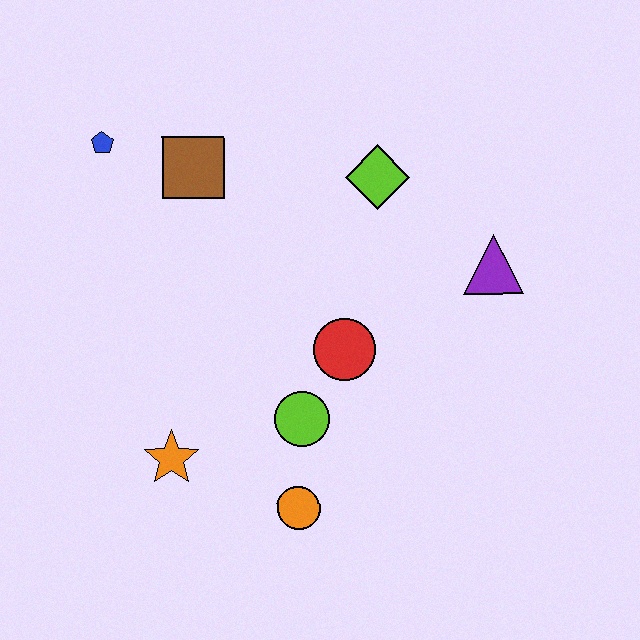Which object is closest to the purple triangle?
The lime diamond is closest to the purple triangle.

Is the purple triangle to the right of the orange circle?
Yes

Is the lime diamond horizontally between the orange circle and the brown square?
No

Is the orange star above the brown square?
No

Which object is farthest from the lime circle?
The blue pentagon is farthest from the lime circle.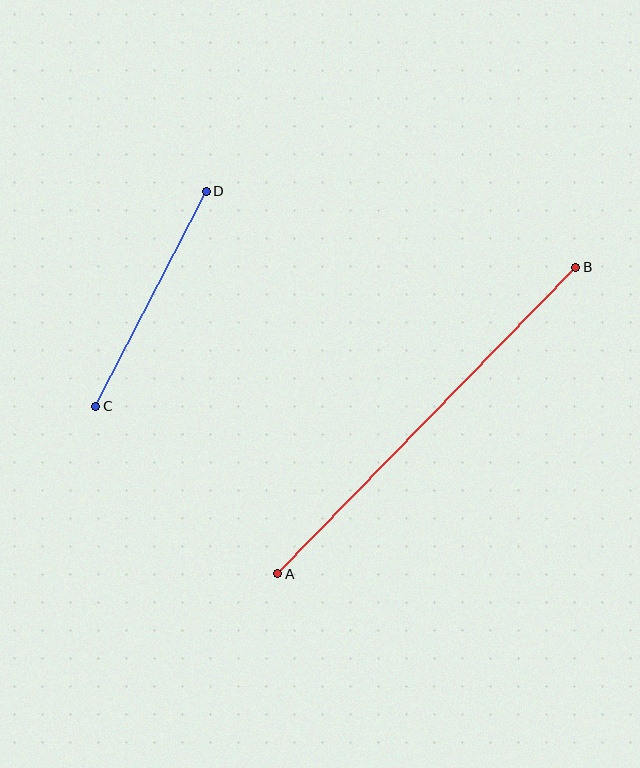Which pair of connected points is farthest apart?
Points A and B are farthest apart.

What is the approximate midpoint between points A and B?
The midpoint is at approximately (427, 421) pixels.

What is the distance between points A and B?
The distance is approximately 428 pixels.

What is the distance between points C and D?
The distance is approximately 242 pixels.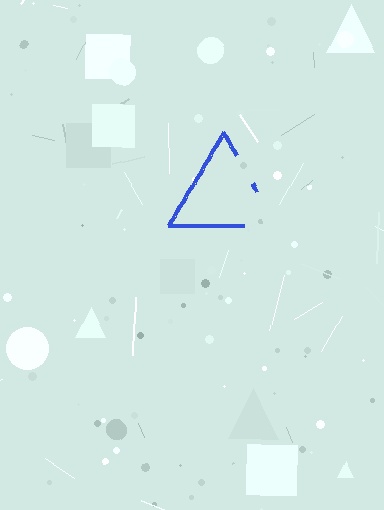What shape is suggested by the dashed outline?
The dashed outline suggests a triangle.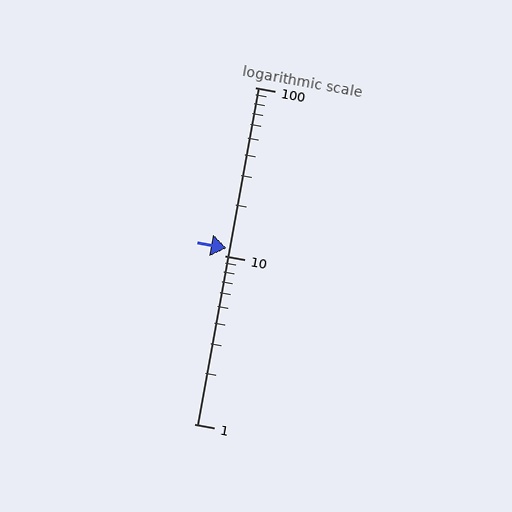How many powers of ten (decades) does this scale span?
The scale spans 2 decades, from 1 to 100.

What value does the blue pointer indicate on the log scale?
The pointer indicates approximately 11.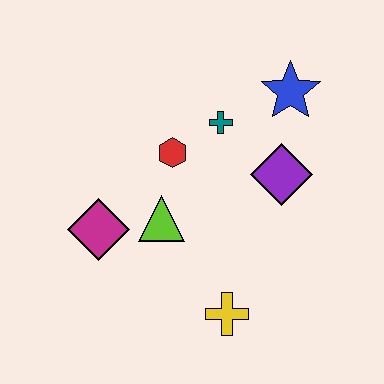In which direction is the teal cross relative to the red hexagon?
The teal cross is to the right of the red hexagon.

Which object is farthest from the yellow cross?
The blue star is farthest from the yellow cross.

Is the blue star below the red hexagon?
No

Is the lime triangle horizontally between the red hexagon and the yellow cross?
No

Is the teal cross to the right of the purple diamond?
No